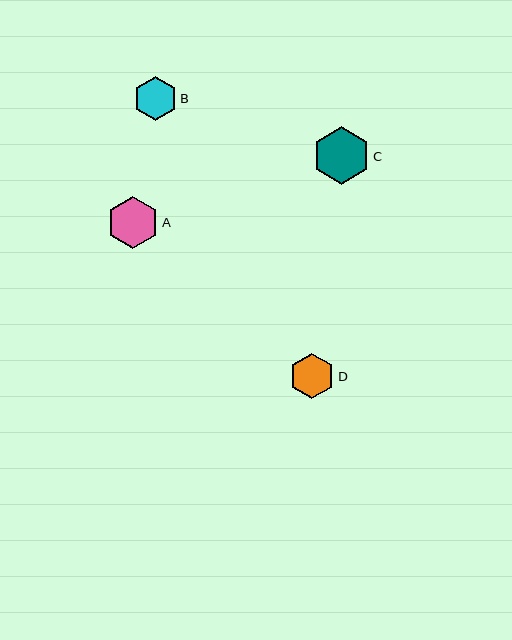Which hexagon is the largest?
Hexagon C is the largest with a size of approximately 57 pixels.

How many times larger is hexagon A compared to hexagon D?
Hexagon A is approximately 1.2 times the size of hexagon D.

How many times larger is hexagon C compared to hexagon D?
Hexagon C is approximately 1.3 times the size of hexagon D.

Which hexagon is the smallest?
Hexagon B is the smallest with a size of approximately 44 pixels.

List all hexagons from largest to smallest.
From largest to smallest: C, A, D, B.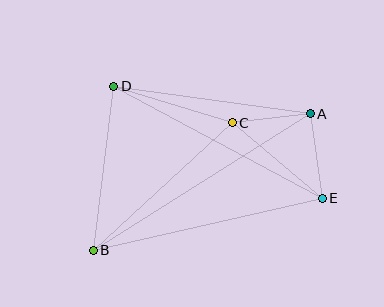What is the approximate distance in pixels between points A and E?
The distance between A and E is approximately 86 pixels.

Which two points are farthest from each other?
Points A and B are farthest from each other.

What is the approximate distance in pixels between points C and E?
The distance between C and E is approximately 118 pixels.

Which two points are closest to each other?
Points A and C are closest to each other.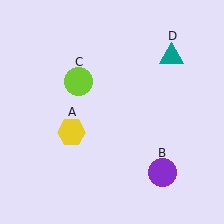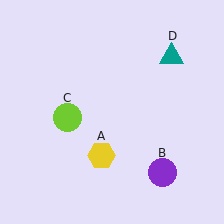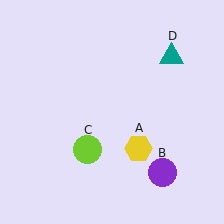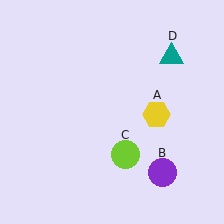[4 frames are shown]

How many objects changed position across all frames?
2 objects changed position: yellow hexagon (object A), lime circle (object C).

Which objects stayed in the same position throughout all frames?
Purple circle (object B) and teal triangle (object D) remained stationary.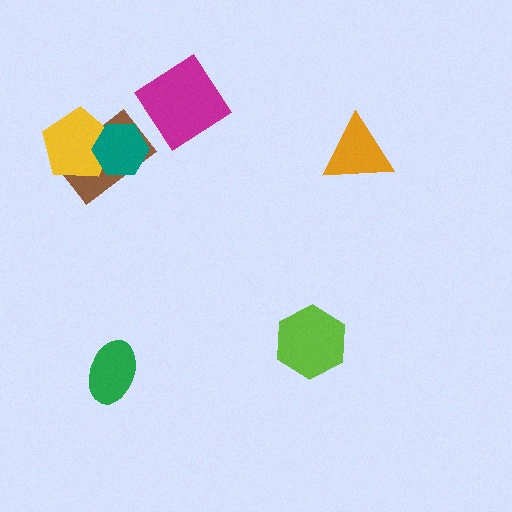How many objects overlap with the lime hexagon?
0 objects overlap with the lime hexagon.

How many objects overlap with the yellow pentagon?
2 objects overlap with the yellow pentagon.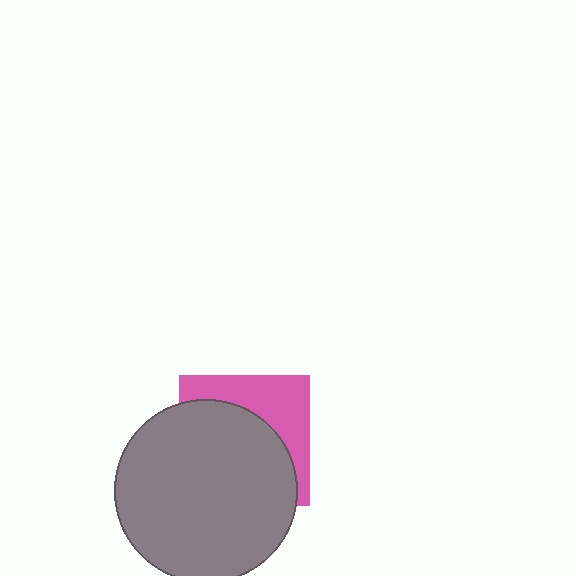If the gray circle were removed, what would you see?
You would see the complete pink square.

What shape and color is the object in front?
The object in front is a gray circle.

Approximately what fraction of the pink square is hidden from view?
Roughly 64% of the pink square is hidden behind the gray circle.